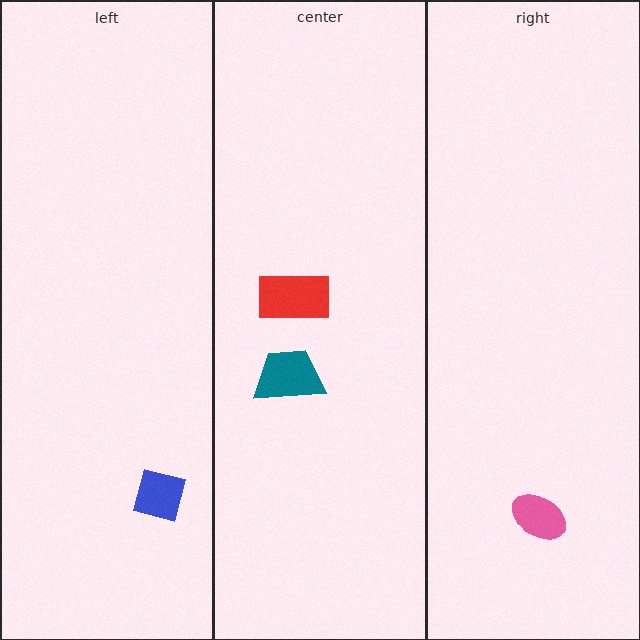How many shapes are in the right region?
1.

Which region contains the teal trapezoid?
The center region.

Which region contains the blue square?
The left region.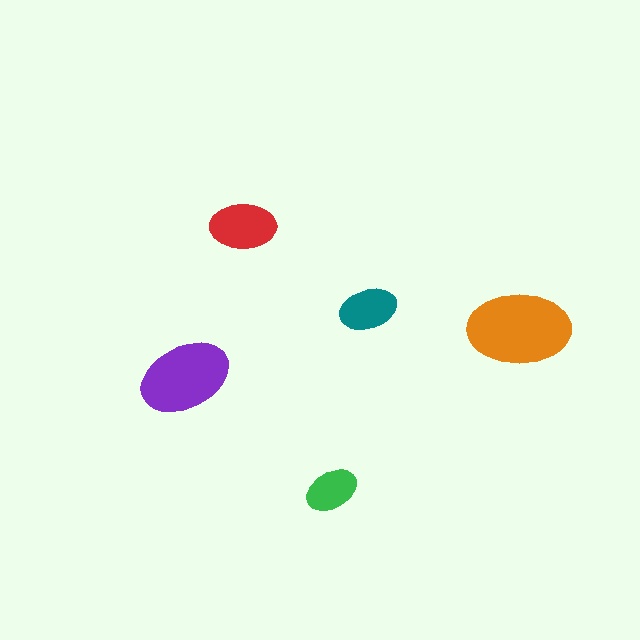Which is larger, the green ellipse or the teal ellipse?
The teal one.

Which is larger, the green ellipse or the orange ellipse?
The orange one.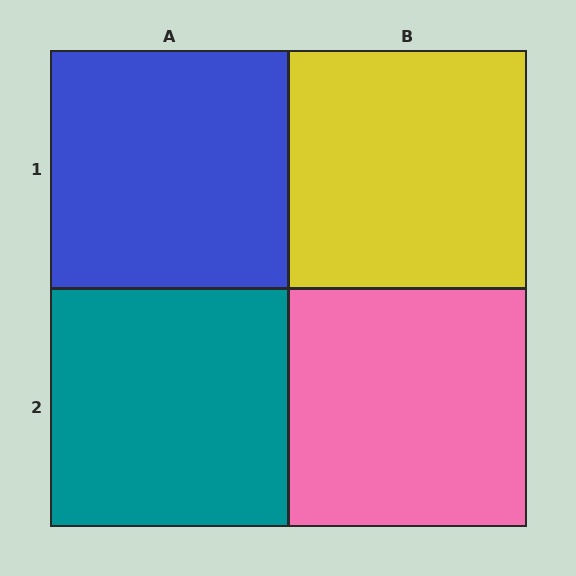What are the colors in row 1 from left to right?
Blue, yellow.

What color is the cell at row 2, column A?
Teal.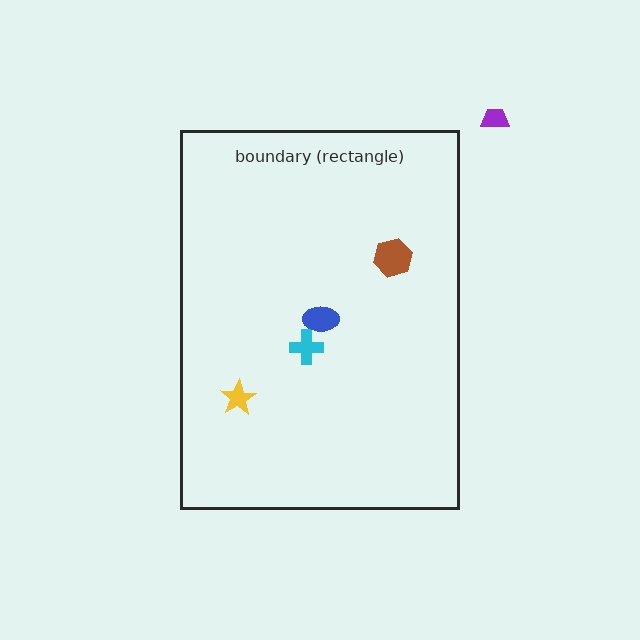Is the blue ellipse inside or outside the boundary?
Inside.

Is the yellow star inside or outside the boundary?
Inside.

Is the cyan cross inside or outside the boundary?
Inside.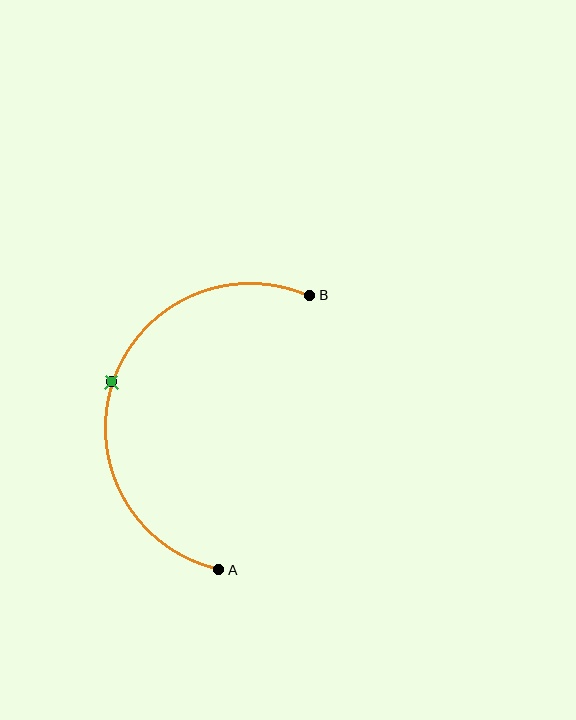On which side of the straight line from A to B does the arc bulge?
The arc bulges to the left of the straight line connecting A and B.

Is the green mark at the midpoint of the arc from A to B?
Yes. The green mark lies on the arc at equal arc-length from both A and B — it is the arc midpoint.